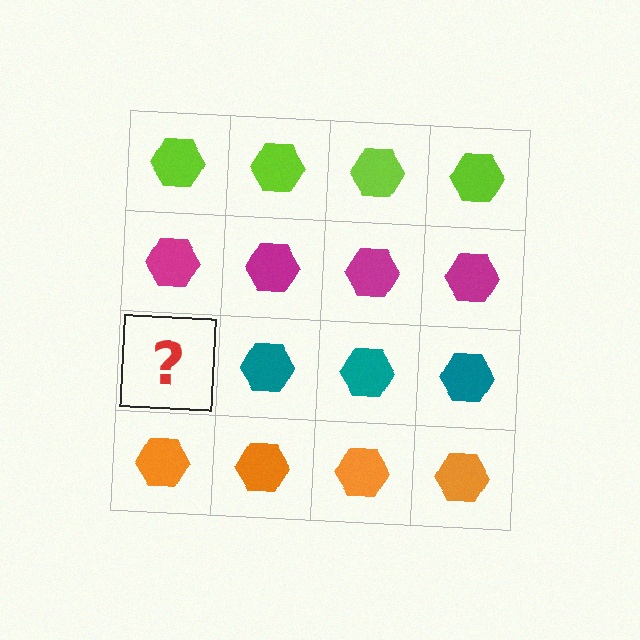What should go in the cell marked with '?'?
The missing cell should contain a teal hexagon.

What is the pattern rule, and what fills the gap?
The rule is that each row has a consistent color. The gap should be filled with a teal hexagon.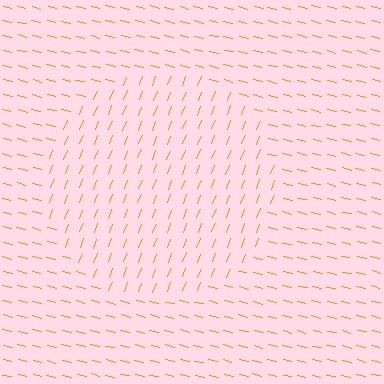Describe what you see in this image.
The image is filled with small orange line segments. A circle region in the image has lines oriented differently from the surrounding lines, creating a visible texture boundary.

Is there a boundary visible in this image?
Yes, there is a texture boundary formed by a change in line orientation.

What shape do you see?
I see a circle.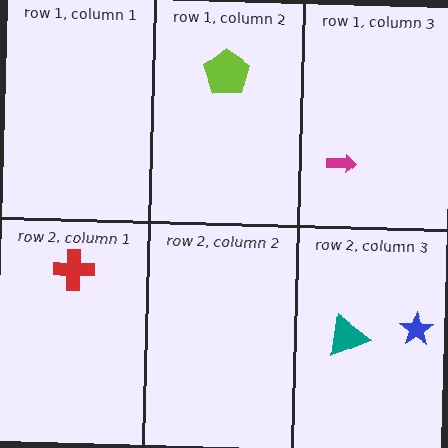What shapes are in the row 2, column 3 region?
The teal triangle, the blue star.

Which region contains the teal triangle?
The row 2, column 3 region.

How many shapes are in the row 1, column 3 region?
1.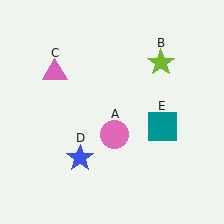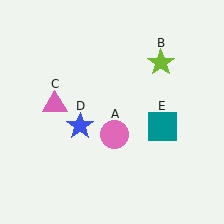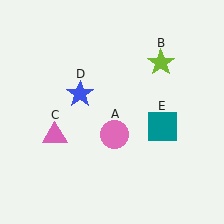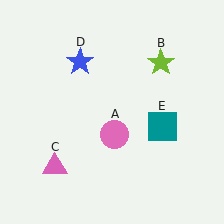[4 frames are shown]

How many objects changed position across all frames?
2 objects changed position: pink triangle (object C), blue star (object D).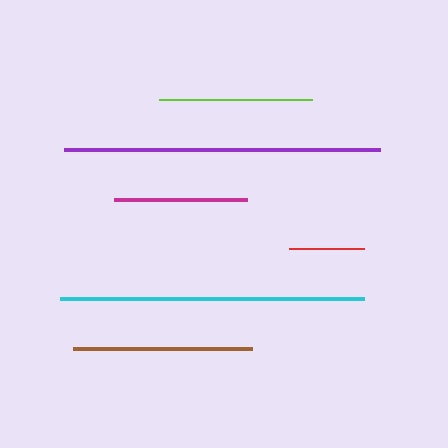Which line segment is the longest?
The purple line is the longest at approximately 316 pixels.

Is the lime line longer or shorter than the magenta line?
The lime line is longer than the magenta line.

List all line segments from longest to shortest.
From longest to shortest: purple, cyan, brown, lime, magenta, red.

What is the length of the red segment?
The red segment is approximately 75 pixels long.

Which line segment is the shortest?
The red line is the shortest at approximately 75 pixels.